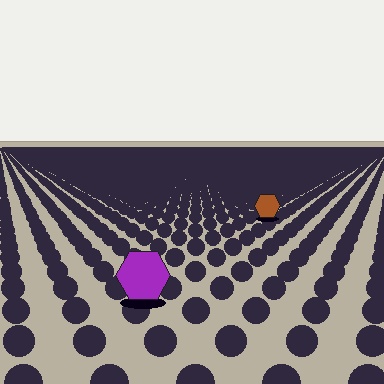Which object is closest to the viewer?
The purple hexagon is closest. The texture marks near it are larger and more spread out.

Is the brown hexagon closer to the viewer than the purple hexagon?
No. The purple hexagon is closer — you can tell from the texture gradient: the ground texture is coarser near it.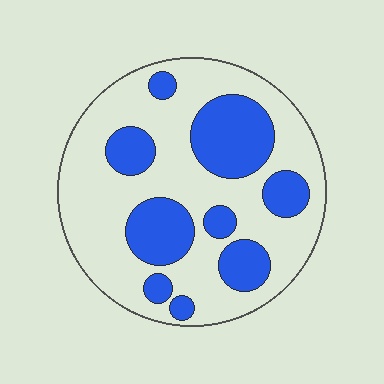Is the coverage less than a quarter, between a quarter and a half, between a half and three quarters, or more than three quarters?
Between a quarter and a half.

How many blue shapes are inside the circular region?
9.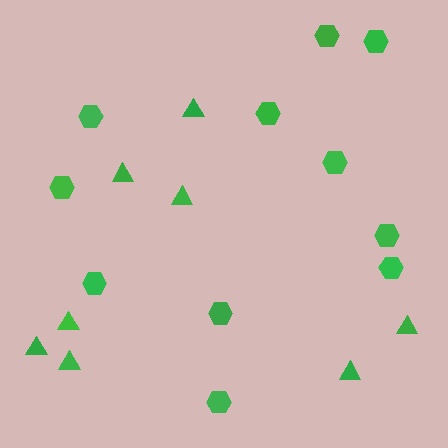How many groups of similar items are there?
There are 2 groups: one group of hexagons (11) and one group of triangles (8).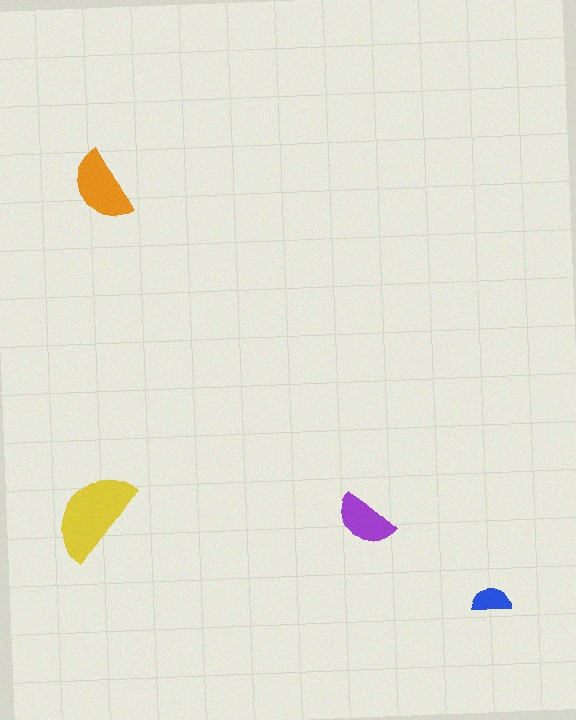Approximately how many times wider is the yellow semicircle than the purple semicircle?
About 1.5 times wider.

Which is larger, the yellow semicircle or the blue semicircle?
The yellow one.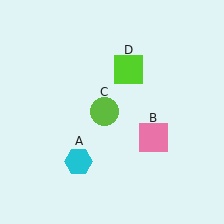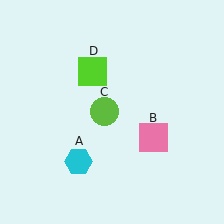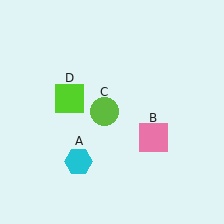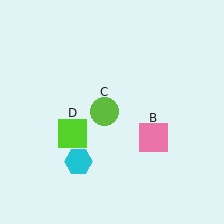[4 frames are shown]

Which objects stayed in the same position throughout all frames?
Cyan hexagon (object A) and pink square (object B) and lime circle (object C) remained stationary.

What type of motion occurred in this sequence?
The lime square (object D) rotated counterclockwise around the center of the scene.